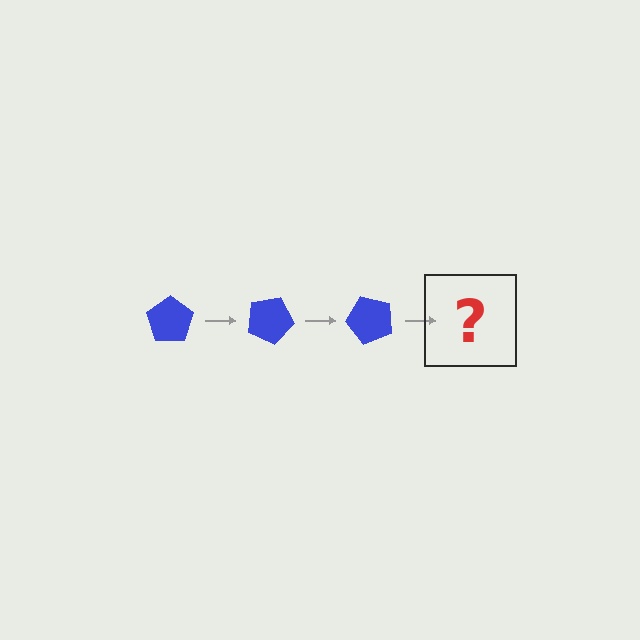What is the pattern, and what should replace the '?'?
The pattern is that the pentagon rotates 25 degrees each step. The '?' should be a blue pentagon rotated 75 degrees.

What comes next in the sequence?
The next element should be a blue pentagon rotated 75 degrees.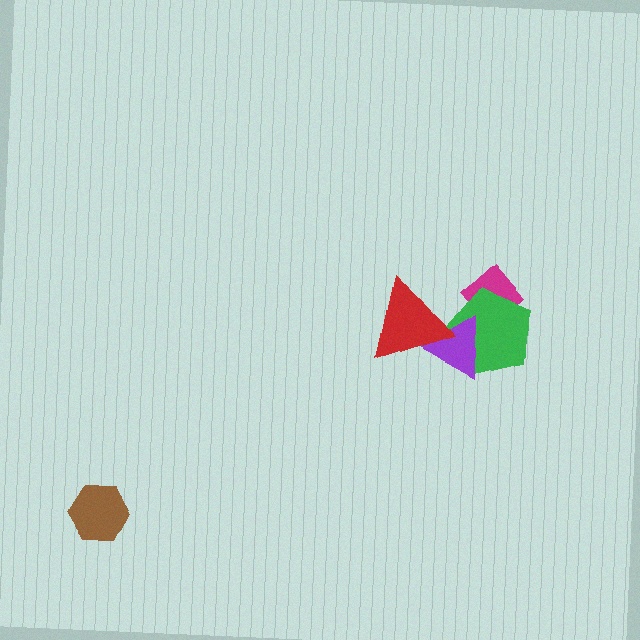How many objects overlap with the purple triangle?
3 objects overlap with the purple triangle.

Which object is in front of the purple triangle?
The red triangle is in front of the purple triangle.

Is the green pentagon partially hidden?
Yes, it is partially covered by another shape.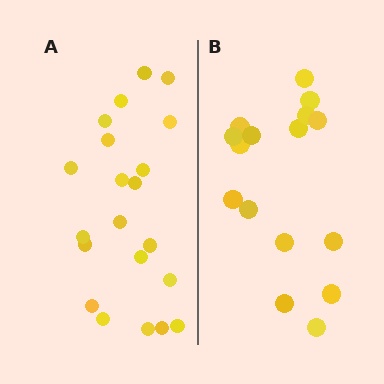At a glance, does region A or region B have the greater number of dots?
Region A (the left region) has more dots.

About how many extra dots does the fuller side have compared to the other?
Region A has about 5 more dots than region B.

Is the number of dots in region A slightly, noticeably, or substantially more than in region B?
Region A has noticeably more, but not dramatically so. The ratio is roughly 1.3 to 1.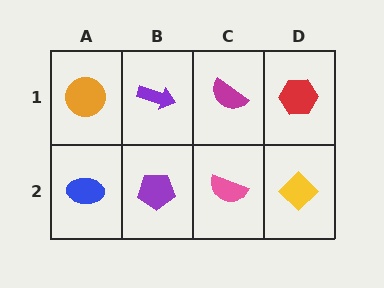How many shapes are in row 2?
4 shapes.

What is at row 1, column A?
An orange circle.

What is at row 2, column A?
A blue ellipse.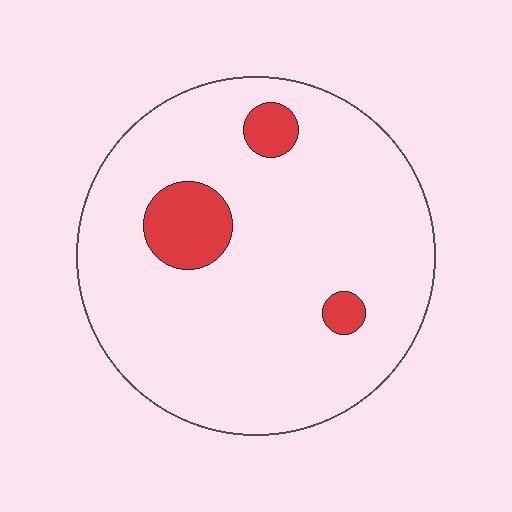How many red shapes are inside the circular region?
3.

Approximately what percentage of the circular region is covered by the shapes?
Approximately 10%.